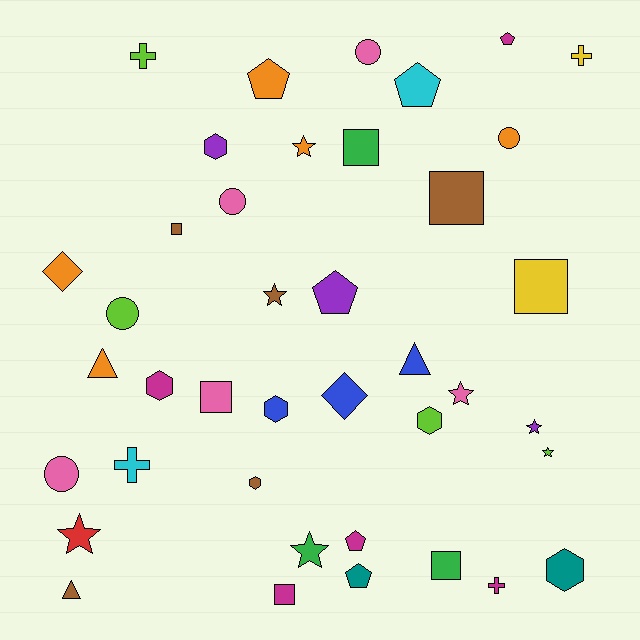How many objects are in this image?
There are 40 objects.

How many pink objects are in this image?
There are 5 pink objects.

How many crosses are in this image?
There are 4 crosses.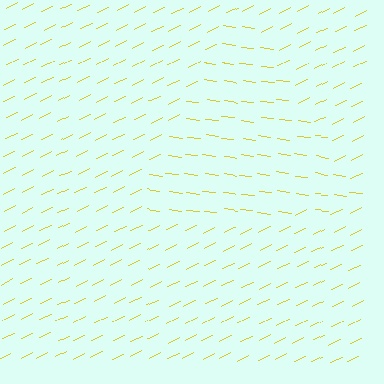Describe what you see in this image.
The image is filled with small yellow line segments. A triangle region in the image has lines oriented differently from the surrounding lines, creating a visible texture boundary.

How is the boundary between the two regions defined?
The boundary is defined purely by a change in line orientation (approximately 34 degrees difference). All lines are the same color and thickness.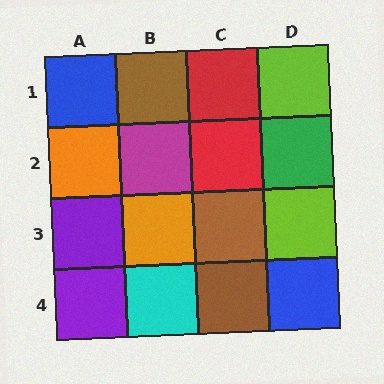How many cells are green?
1 cell is green.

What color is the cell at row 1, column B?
Brown.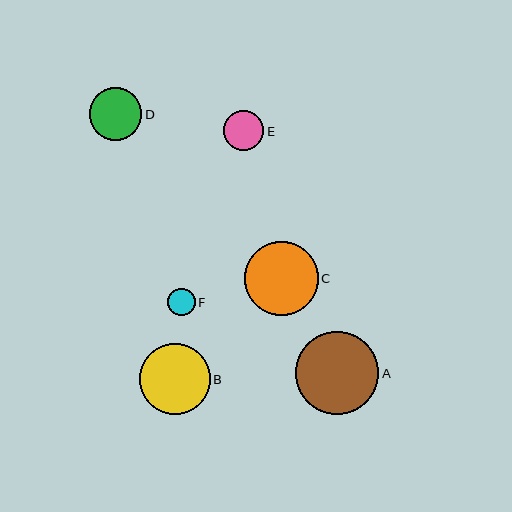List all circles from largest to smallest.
From largest to smallest: A, C, B, D, E, F.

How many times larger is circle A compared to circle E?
Circle A is approximately 2.0 times the size of circle E.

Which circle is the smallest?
Circle F is the smallest with a size of approximately 27 pixels.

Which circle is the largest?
Circle A is the largest with a size of approximately 83 pixels.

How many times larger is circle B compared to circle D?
Circle B is approximately 1.3 times the size of circle D.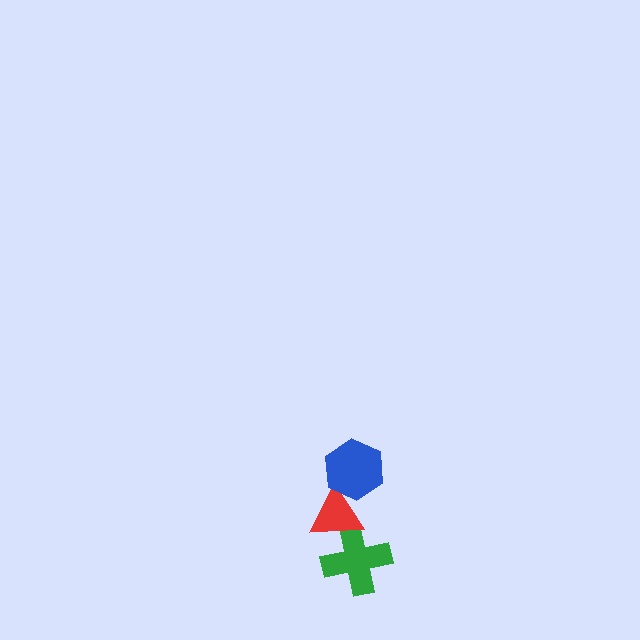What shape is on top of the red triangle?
The blue hexagon is on top of the red triangle.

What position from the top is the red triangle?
The red triangle is 2nd from the top.